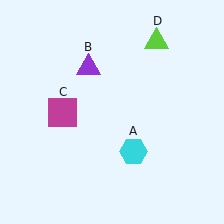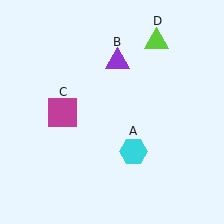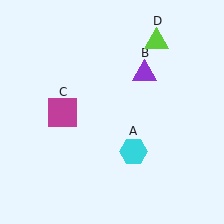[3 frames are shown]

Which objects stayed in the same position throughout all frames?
Cyan hexagon (object A) and magenta square (object C) and lime triangle (object D) remained stationary.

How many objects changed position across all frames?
1 object changed position: purple triangle (object B).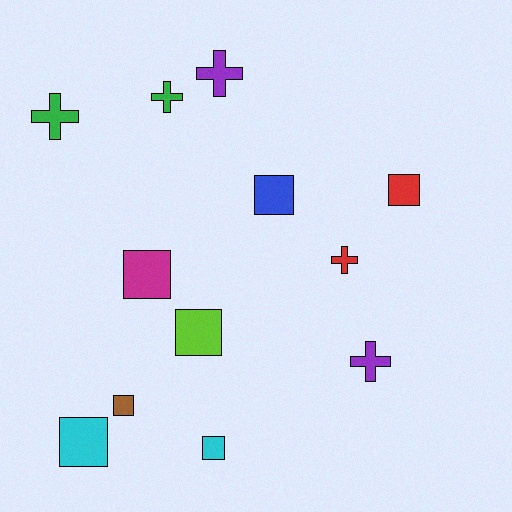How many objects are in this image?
There are 12 objects.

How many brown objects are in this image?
There is 1 brown object.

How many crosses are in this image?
There are 5 crosses.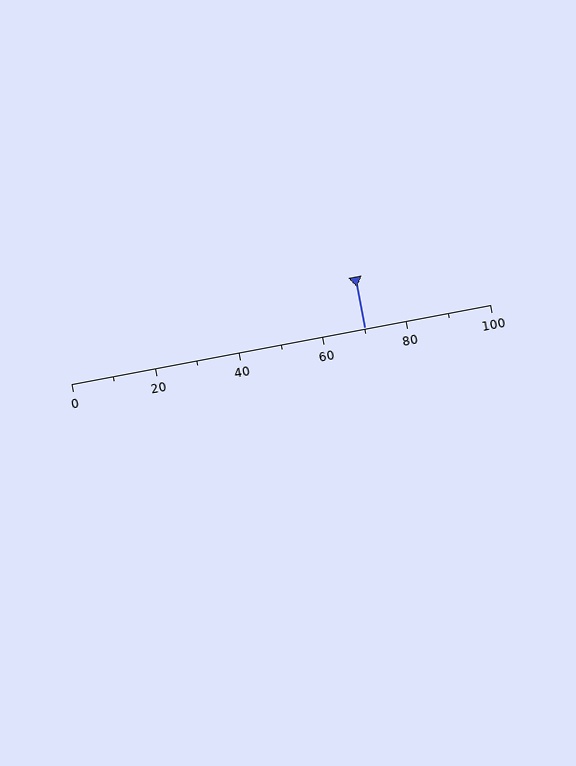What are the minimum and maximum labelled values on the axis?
The axis runs from 0 to 100.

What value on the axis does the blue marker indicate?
The marker indicates approximately 70.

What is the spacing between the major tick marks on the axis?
The major ticks are spaced 20 apart.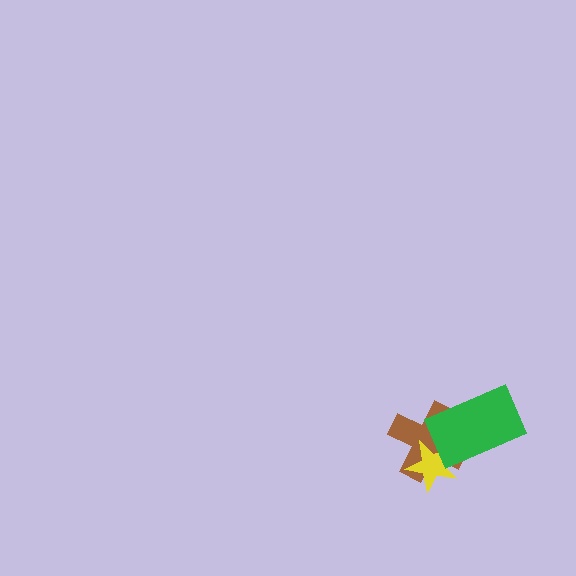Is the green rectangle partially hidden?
No, no other shape covers it.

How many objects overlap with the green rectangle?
2 objects overlap with the green rectangle.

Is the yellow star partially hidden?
Yes, it is partially covered by another shape.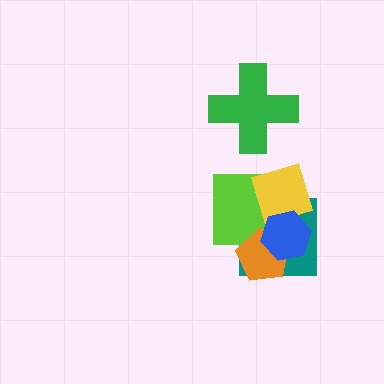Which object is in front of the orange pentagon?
The blue hexagon is in front of the orange pentagon.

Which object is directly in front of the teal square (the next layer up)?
The lime square is directly in front of the teal square.